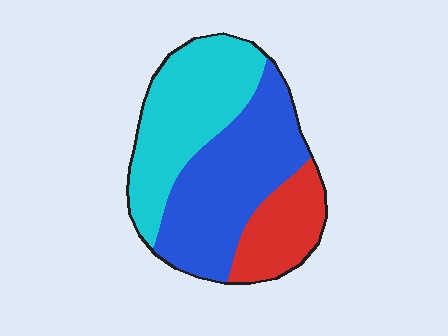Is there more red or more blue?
Blue.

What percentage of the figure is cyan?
Cyan covers about 40% of the figure.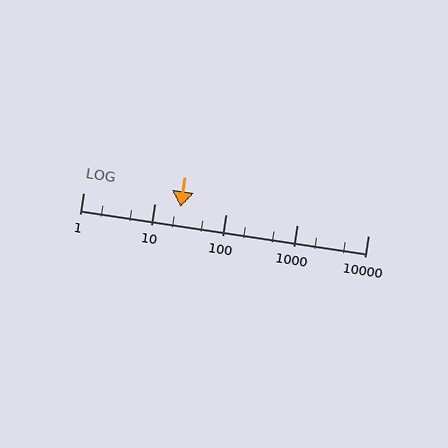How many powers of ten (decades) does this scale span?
The scale spans 4 decades, from 1 to 10000.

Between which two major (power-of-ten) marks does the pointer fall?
The pointer is between 10 and 100.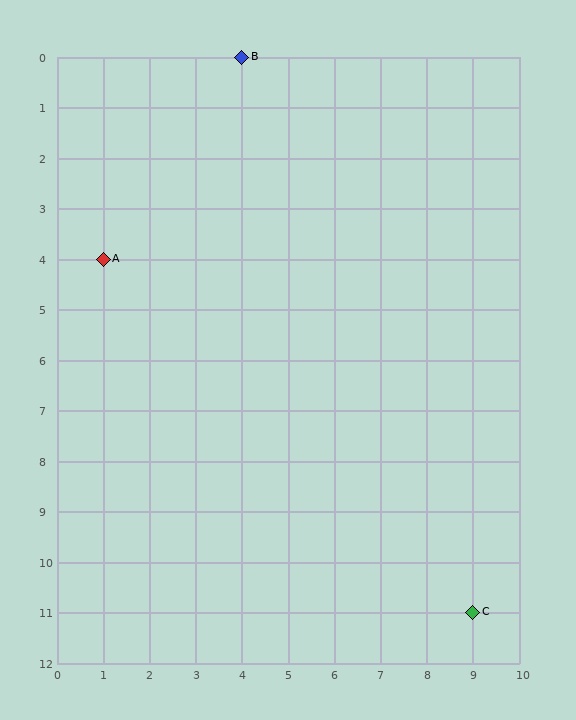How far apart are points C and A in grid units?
Points C and A are 8 columns and 7 rows apart (about 10.6 grid units diagonally).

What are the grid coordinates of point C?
Point C is at grid coordinates (9, 11).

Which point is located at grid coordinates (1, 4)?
Point A is at (1, 4).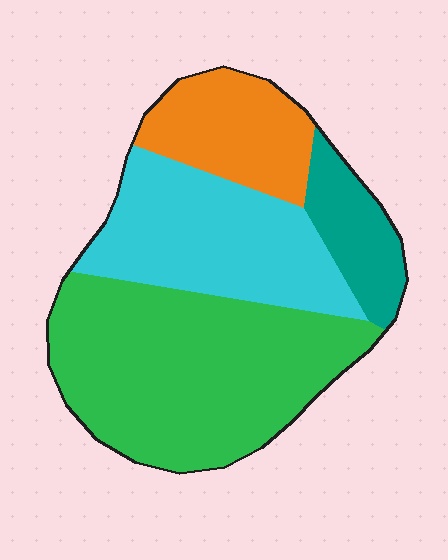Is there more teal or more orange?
Orange.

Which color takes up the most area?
Green, at roughly 45%.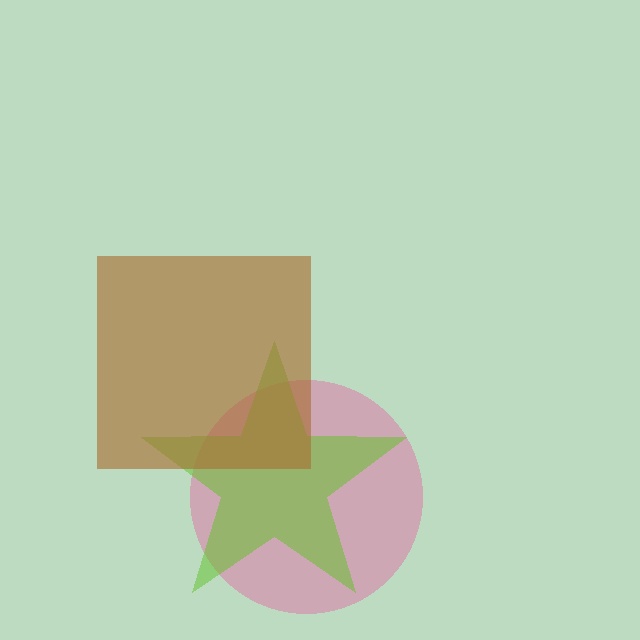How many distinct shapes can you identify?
There are 3 distinct shapes: a pink circle, a lime star, a brown square.